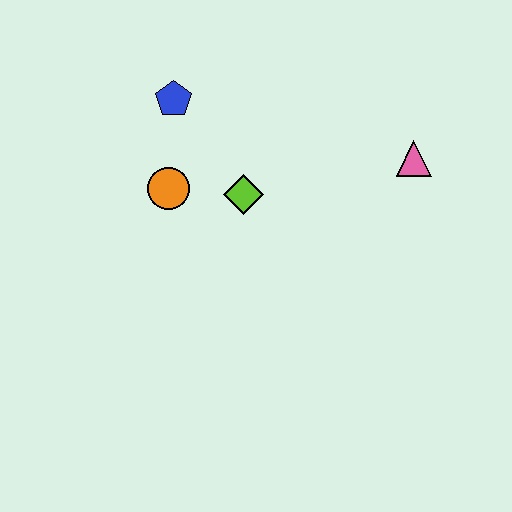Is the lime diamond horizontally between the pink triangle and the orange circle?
Yes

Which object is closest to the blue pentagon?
The orange circle is closest to the blue pentagon.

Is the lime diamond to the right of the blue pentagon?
Yes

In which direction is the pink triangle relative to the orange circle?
The pink triangle is to the right of the orange circle.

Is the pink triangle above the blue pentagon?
No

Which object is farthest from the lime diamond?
The pink triangle is farthest from the lime diamond.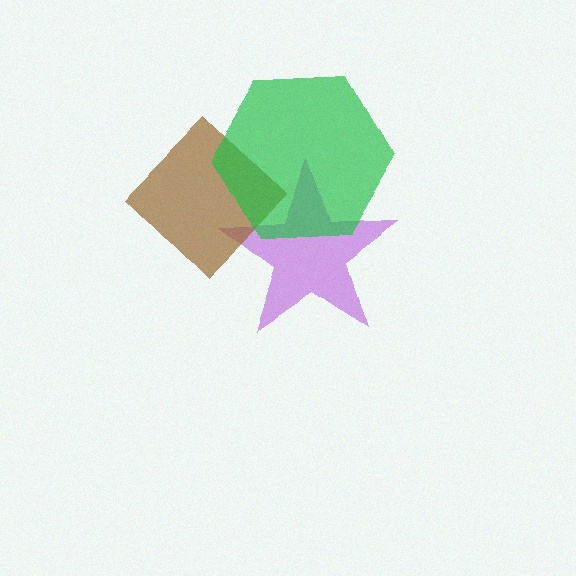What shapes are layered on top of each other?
The layered shapes are: a purple star, a brown diamond, a green hexagon.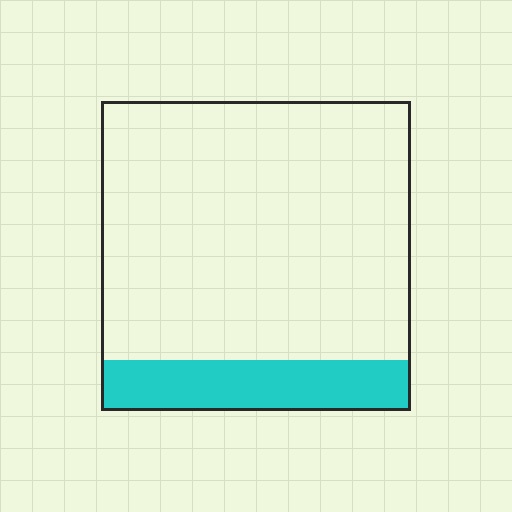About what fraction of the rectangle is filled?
About one sixth (1/6).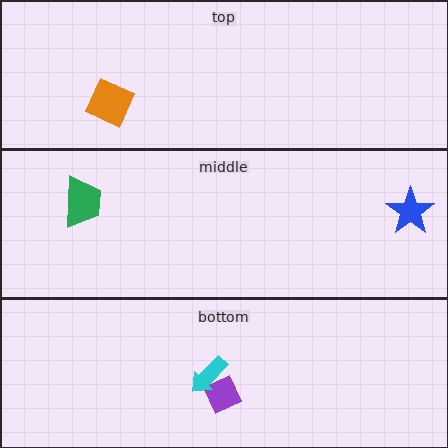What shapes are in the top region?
The orange square.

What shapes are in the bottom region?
The purple diamond, the cyan arrow.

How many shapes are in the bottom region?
2.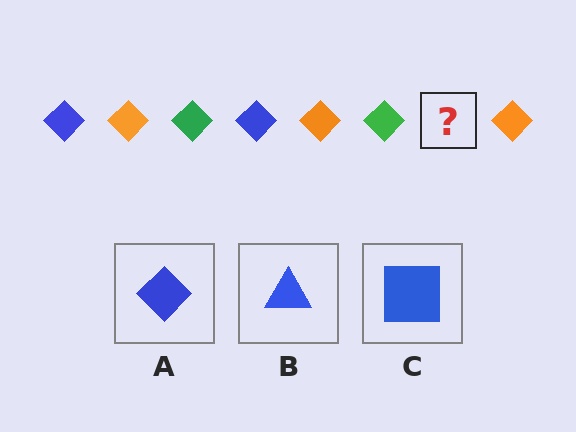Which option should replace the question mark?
Option A.